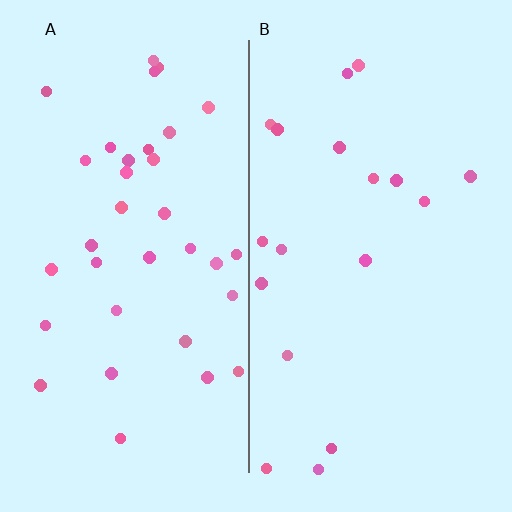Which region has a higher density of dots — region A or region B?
A (the left).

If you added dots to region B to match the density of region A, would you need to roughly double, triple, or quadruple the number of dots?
Approximately double.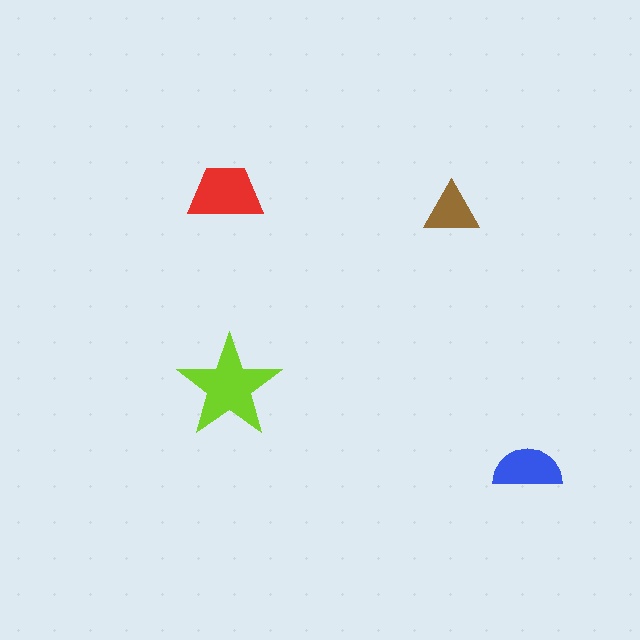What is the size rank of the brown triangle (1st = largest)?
4th.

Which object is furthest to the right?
The blue semicircle is rightmost.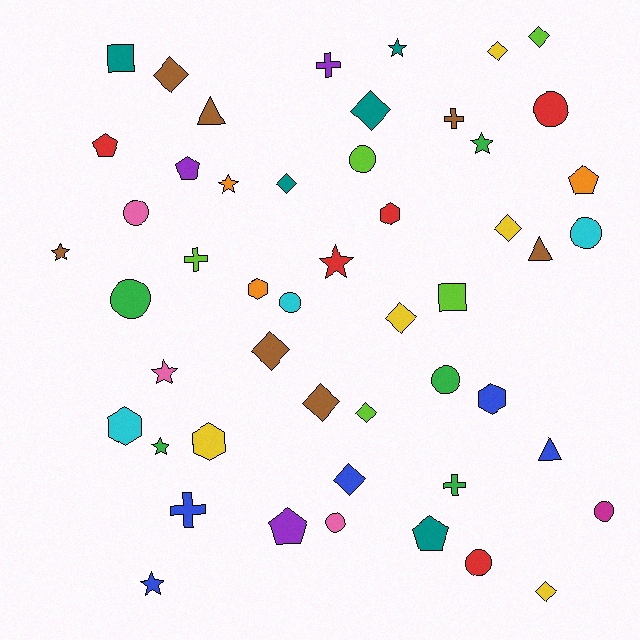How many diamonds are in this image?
There are 12 diamonds.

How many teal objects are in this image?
There are 5 teal objects.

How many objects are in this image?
There are 50 objects.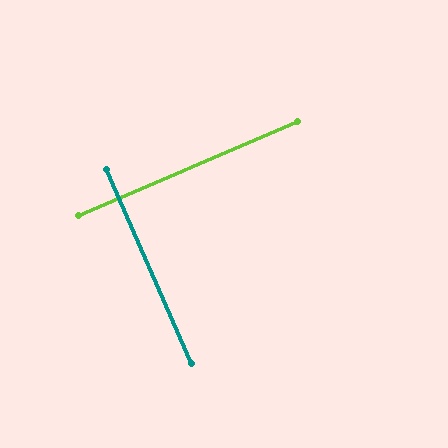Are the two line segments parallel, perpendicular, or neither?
Perpendicular — they meet at approximately 90°.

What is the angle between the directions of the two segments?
Approximately 90 degrees.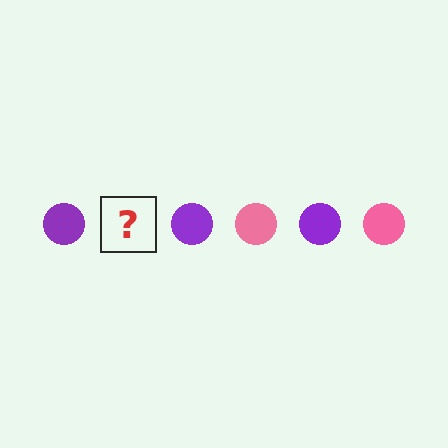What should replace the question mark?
The question mark should be replaced with a pink circle.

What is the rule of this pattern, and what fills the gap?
The rule is that the pattern cycles through purple, pink circles. The gap should be filled with a pink circle.